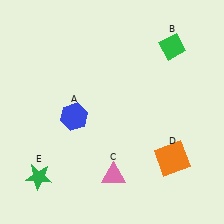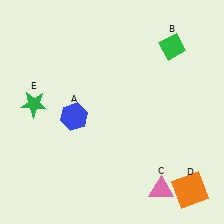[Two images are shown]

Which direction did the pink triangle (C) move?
The pink triangle (C) moved right.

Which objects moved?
The objects that moved are: the pink triangle (C), the orange square (D), the green star (E).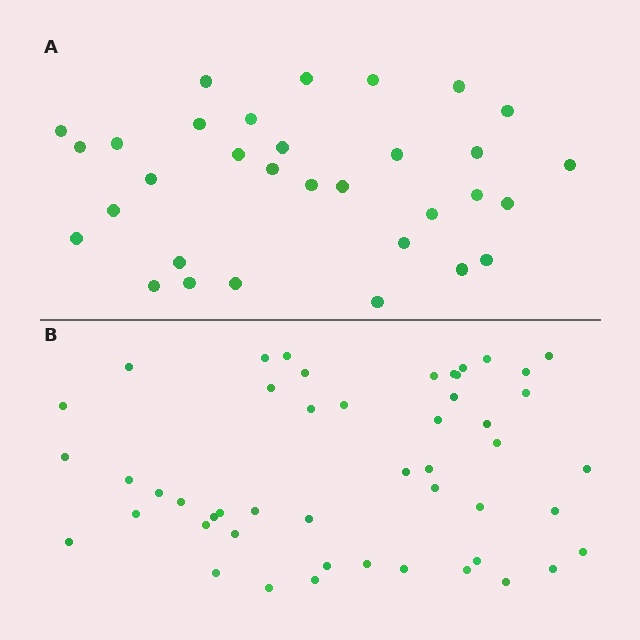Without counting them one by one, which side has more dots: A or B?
Region B (the bottom region) has more dots.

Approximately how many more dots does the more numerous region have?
Region B has approximately 15 more dots than region A.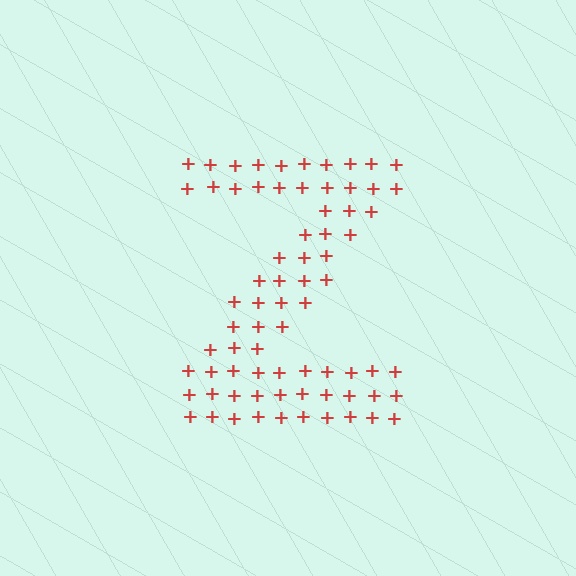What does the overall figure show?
The overall figure shows the letter Z.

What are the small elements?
The small elements are plus signs.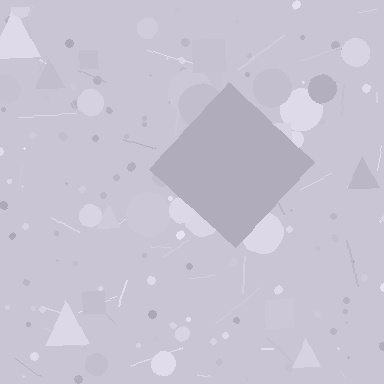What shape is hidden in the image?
A diamond is hidden in the image.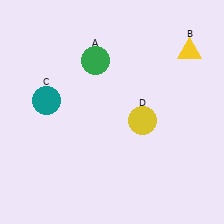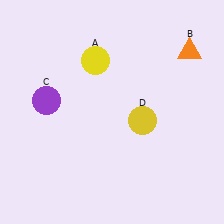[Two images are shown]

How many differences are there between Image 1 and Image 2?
There are 3 differences between the two images.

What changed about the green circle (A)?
In Image 1, A is green. In Image 2, it changed to yellow.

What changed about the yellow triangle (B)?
In Image 1, B is yellow. In Image 2, it changed to orange.